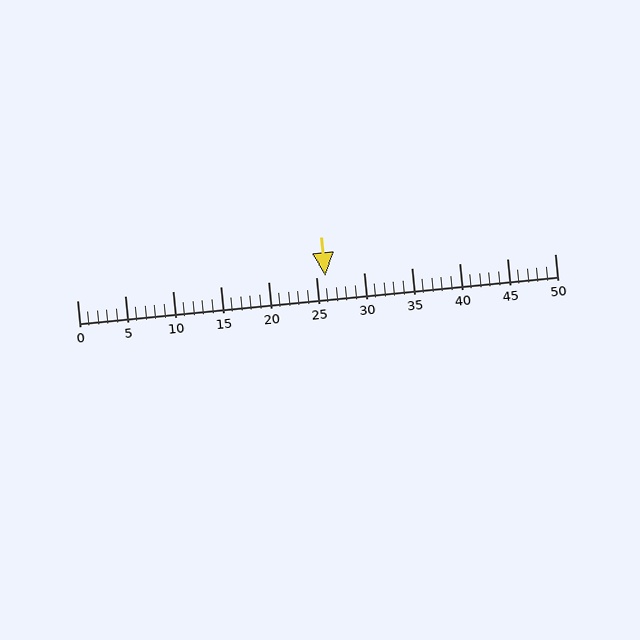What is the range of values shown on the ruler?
The ruler shows values from 0 to 50.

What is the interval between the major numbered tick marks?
The major tick marks are spaced 5 units apart.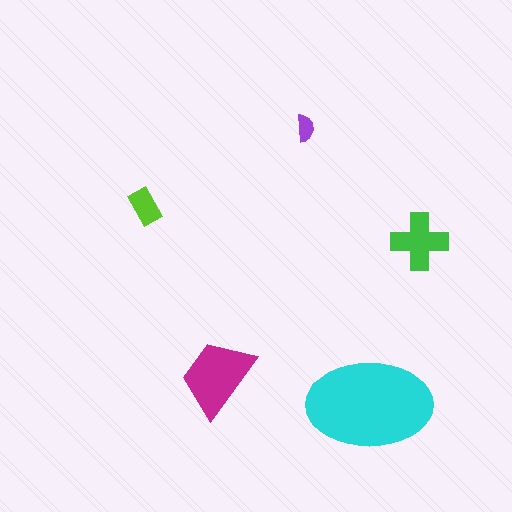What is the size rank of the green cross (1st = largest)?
3rd.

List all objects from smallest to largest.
The purple semicircle, the lime rectangle, the green cross, the magenta trapezoid, the cyan ellipse.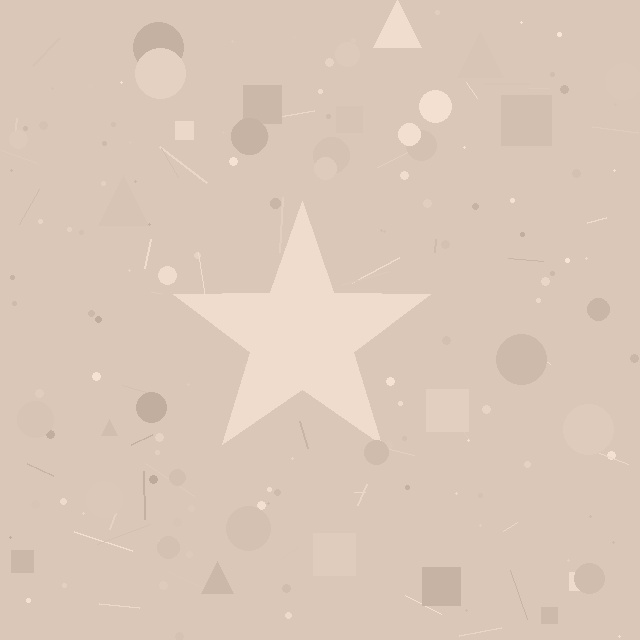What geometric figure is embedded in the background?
A star is embedded in the background.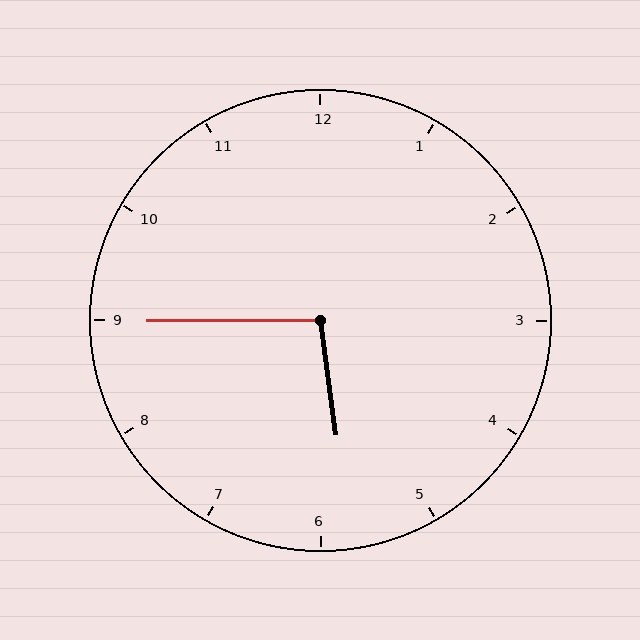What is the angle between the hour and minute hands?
Approximately 98 degrees.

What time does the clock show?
5:45.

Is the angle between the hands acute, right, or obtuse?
It is obtuse.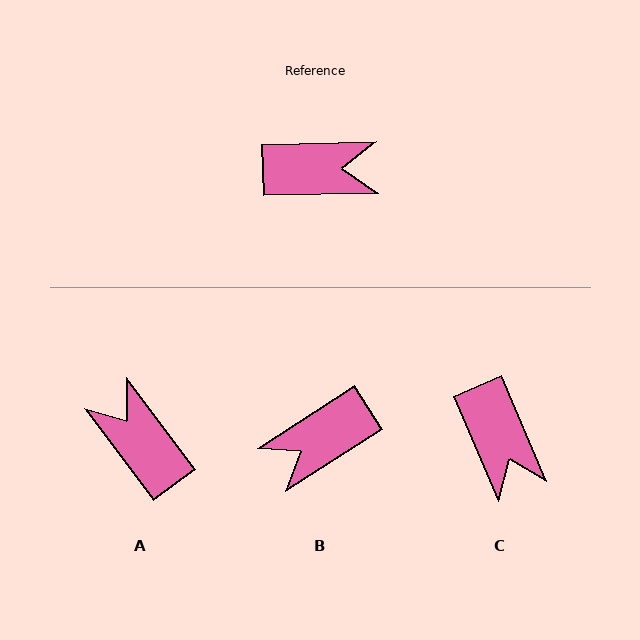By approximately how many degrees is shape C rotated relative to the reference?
Approximately 68 degrees clockwise.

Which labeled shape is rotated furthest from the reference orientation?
B, about 148 degrees away.